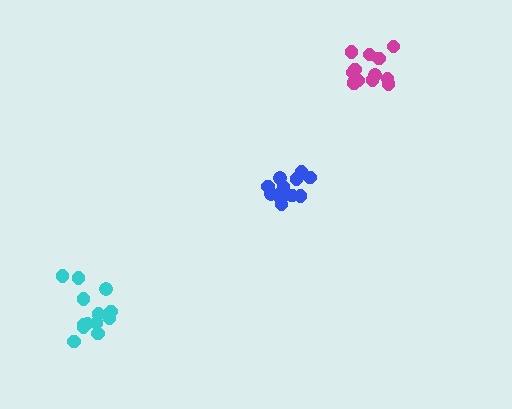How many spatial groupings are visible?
There are 3 spatial groupings.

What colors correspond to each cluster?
The clusters are colored: cyan, magenta, blue.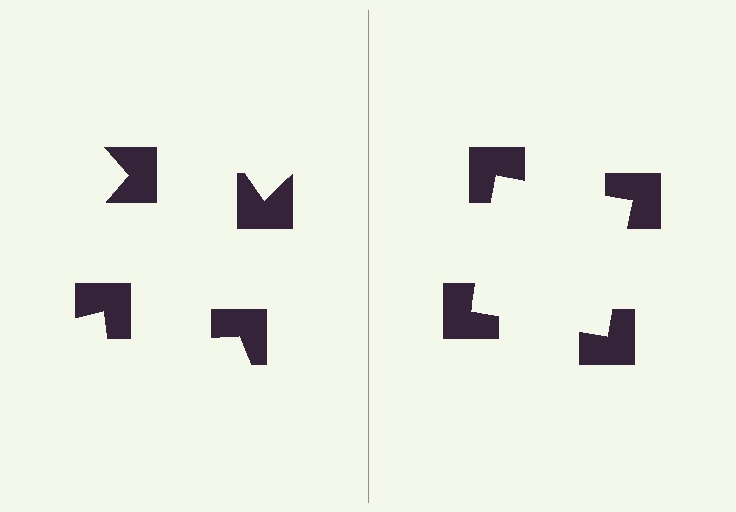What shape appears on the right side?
An illusory square.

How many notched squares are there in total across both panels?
8 — 4 on each side.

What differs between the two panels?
The notched squares are positioned identically on both sides; only the wedge orientations differ. On the right they align to a square; on the left they are misaligned.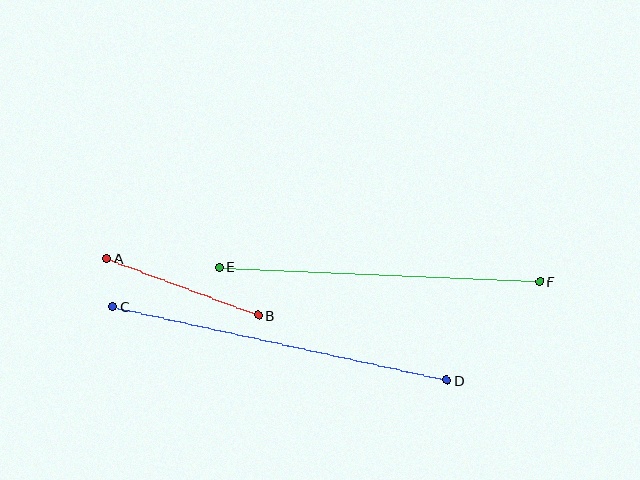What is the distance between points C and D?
The distance is approximately 342 pixels.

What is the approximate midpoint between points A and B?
The midpoint is at approximately (183, 287) pixels.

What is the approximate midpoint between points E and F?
The midpoint is at approximately (379, 274) pixels.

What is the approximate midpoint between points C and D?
The midpoint is at approximately (280, 344) pixels.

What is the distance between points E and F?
The distance is approximately 321 pixels.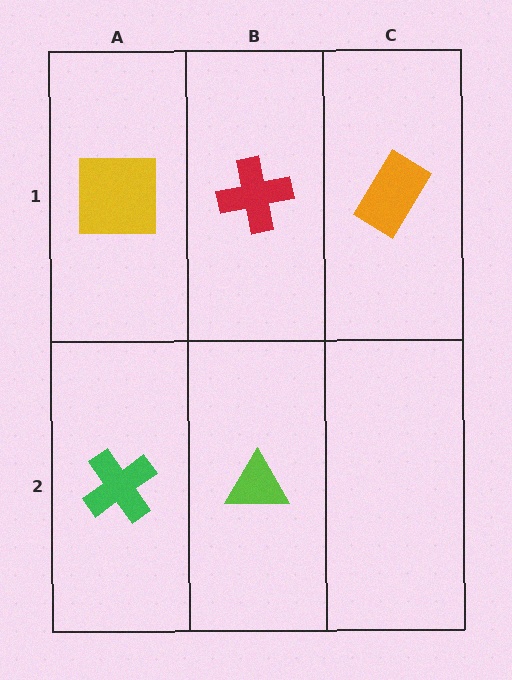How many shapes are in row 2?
2 shapes.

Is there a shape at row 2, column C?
No, that cell is empty.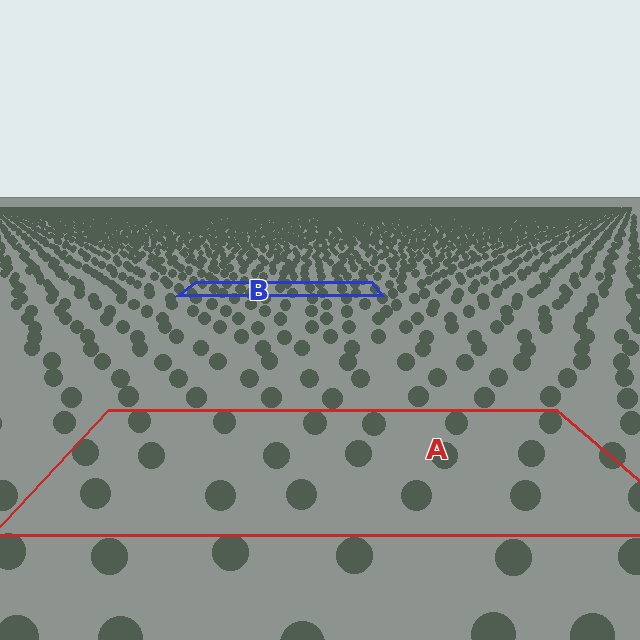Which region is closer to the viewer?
Region A is closer. The texture elements there are larger and more spread out.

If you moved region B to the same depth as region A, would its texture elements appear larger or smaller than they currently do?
They would appear larger. At a closer depth, the same texture elements are projected at a bigger on-screen size.